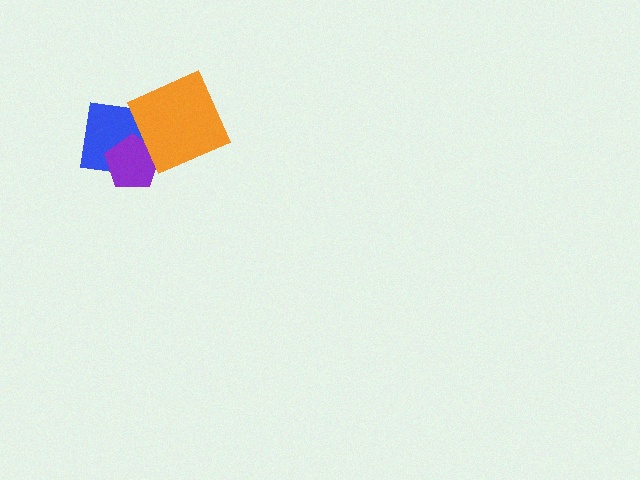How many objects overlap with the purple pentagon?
2 objects overlap with the purple pentagon.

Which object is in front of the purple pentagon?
The orange square is in front of the purple pentagon.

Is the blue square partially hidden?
Yes, it is partially covered by another shape.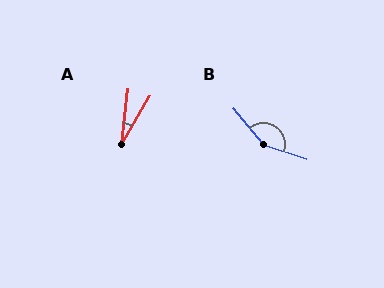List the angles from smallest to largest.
A (23°), B (149°).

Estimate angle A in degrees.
Approximately 23 degrees.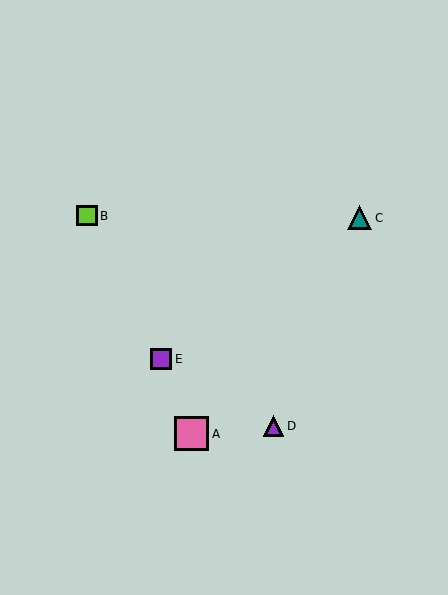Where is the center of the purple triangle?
The center of the purple triangle is at (273, 426).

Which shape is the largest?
The pink square (labeled A) is the largest.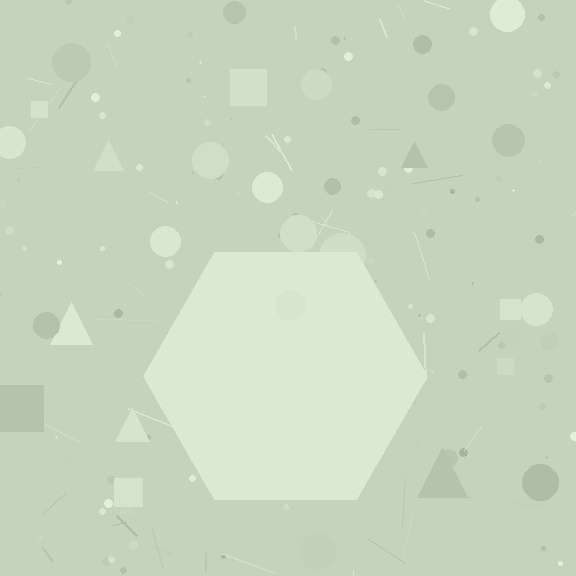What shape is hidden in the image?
A hexagon is hidden in the image.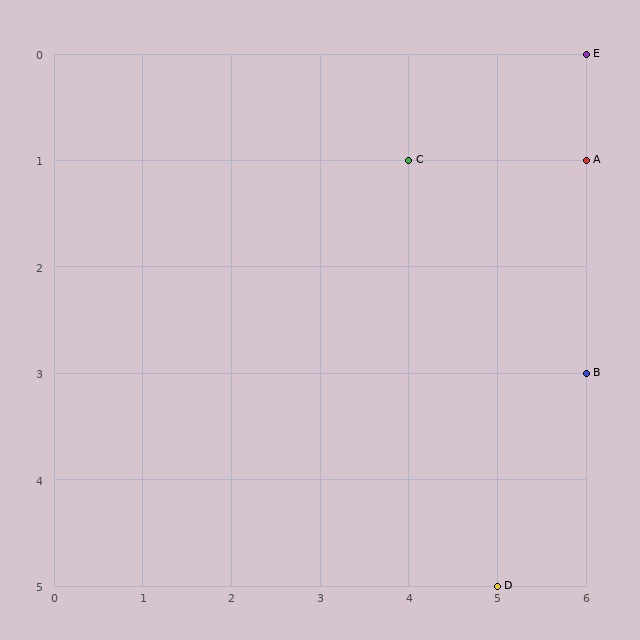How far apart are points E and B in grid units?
Points E and B are 3 rows apart.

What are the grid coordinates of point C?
Point C is at grid coordinates (4, 1).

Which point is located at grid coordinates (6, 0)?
Point E is at (6, 0).